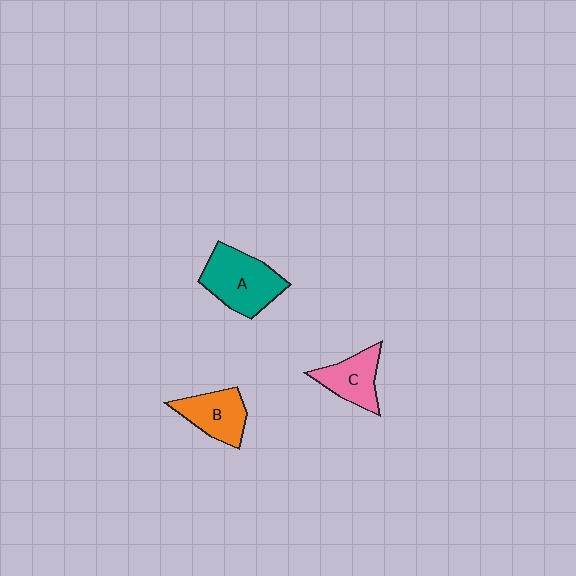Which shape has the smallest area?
Shape C (pink).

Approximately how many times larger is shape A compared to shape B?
Approximately 1.4 times.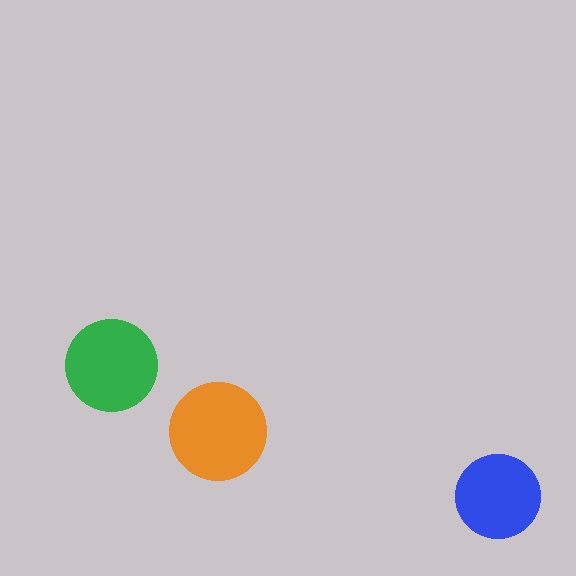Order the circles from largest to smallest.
the orange one, the green one, the blue one.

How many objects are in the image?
There are 3 objects in the image.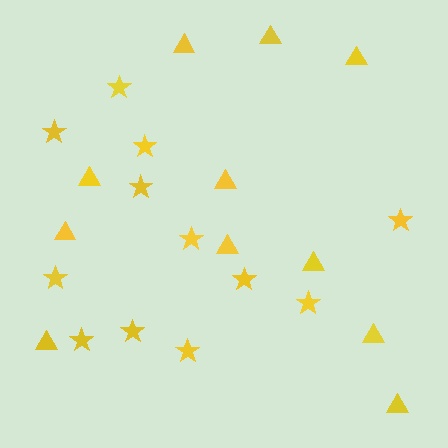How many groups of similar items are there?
There are 2 groups: one group of stars (12) and one group of triangles (11).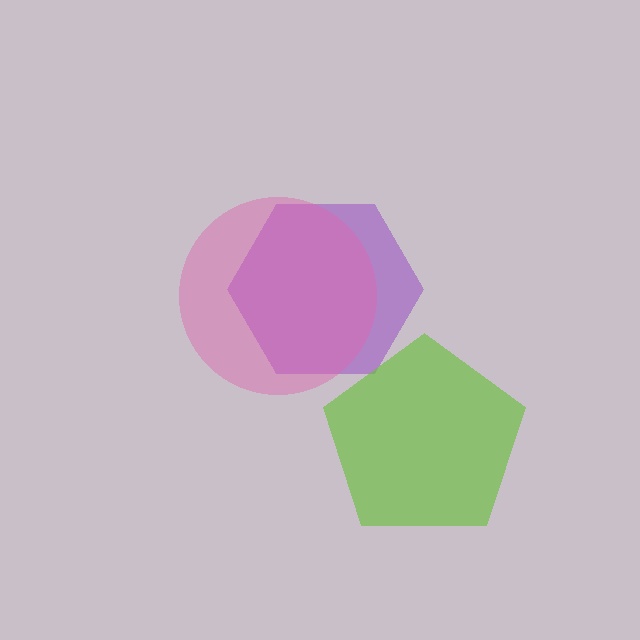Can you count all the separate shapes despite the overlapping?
Yes, there are 3 separate shapes.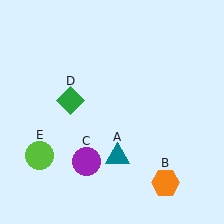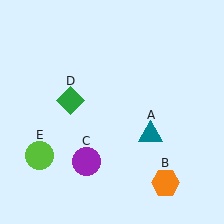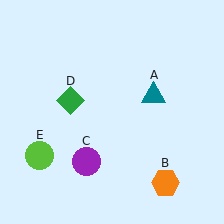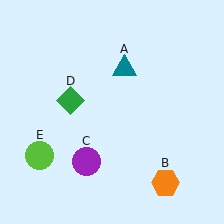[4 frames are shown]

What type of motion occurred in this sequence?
The teal triangle (object A) rotated counterclockwise around the center of the scene.